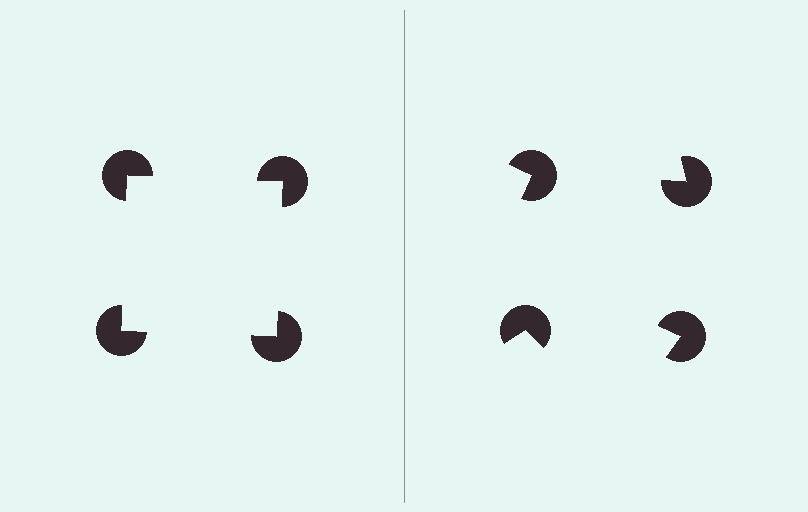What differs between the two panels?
The pac-man discs are positioned identically on both sides; only the wedge orientations differ. On the left they align to a square; on the right they are misaligned.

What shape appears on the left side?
An illusory square.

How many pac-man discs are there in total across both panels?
8 — 4 on each side.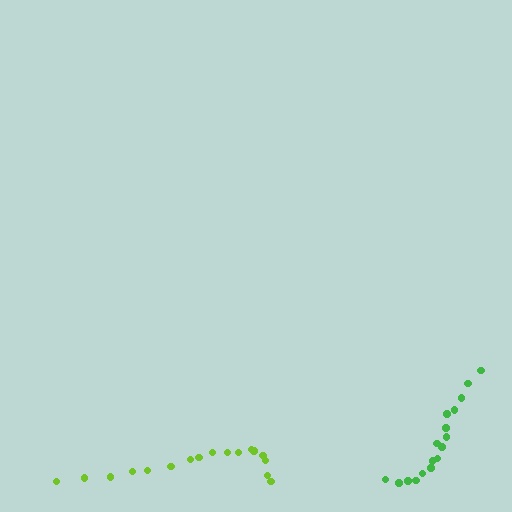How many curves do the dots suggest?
There are 2 distinct paths.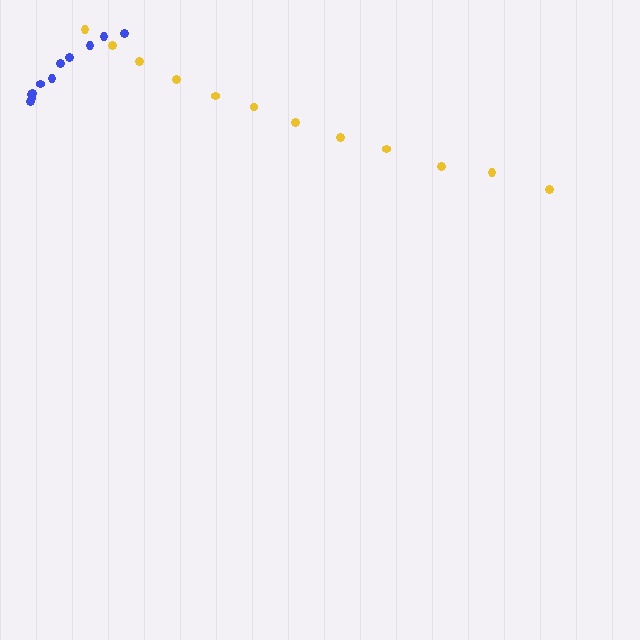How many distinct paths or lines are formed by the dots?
There are 2 distinct paths.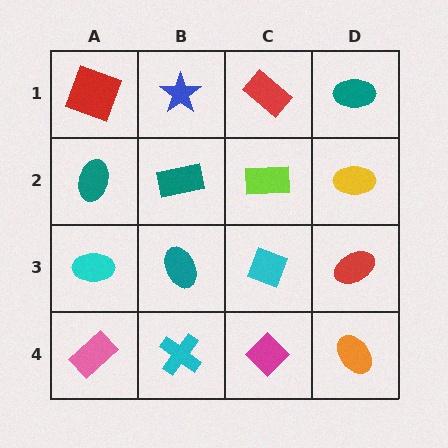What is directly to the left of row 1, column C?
A blue star.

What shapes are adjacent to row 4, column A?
A cyan ellipse (row 3, column A), a cyan cross (row 4, column B).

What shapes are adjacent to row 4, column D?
A red ellipse (row 3, column D), a magenta diamond (row 4, column C).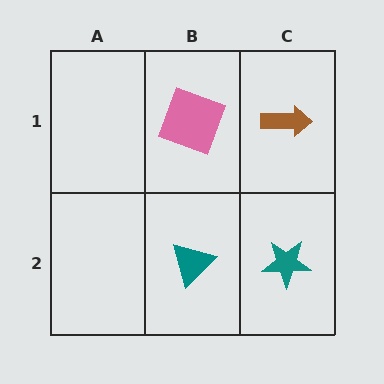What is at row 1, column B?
A pink square.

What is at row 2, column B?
A teal triangle.